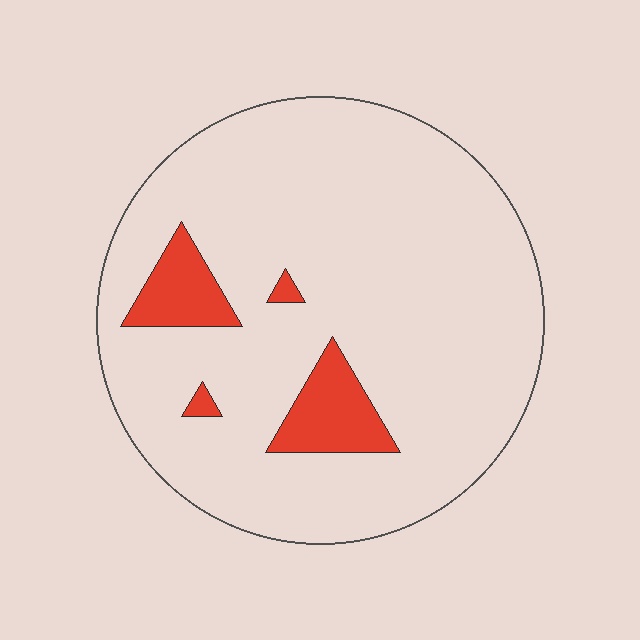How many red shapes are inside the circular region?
4.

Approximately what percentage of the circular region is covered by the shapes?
Approximately 10%.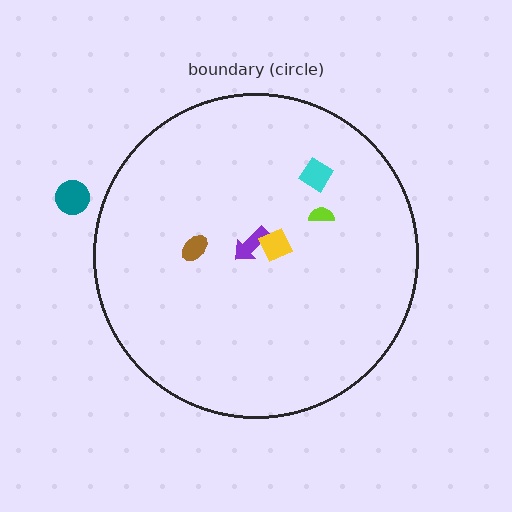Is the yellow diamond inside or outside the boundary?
Inside.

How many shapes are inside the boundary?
5 inside, 1 outside.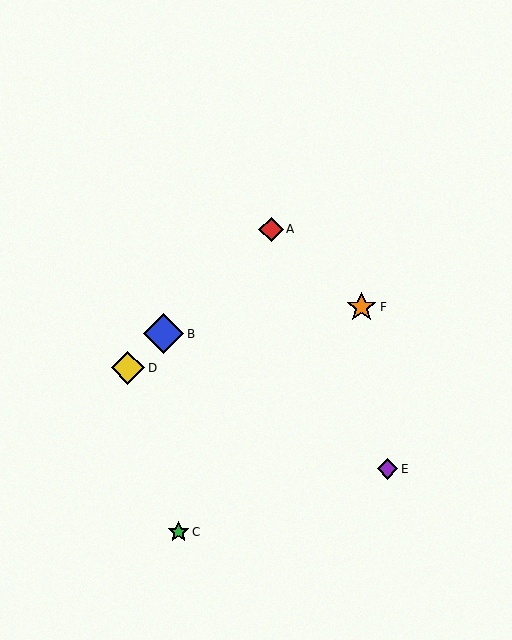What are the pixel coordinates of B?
Object B is at (163, 334).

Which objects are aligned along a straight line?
Objects A, B, D are aligned along a straight line.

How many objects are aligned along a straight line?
3 objects (A, B, D) are aligned along a straight line.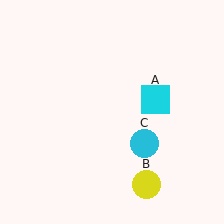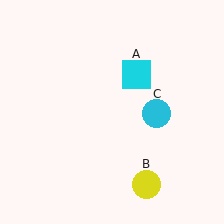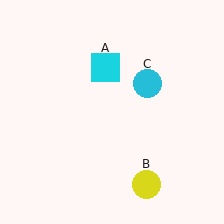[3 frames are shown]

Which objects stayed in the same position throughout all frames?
Yellow circle (object B) remained stationary.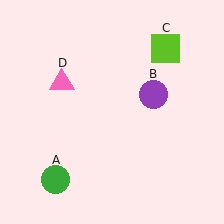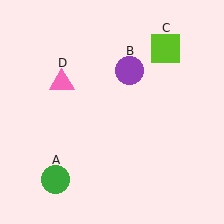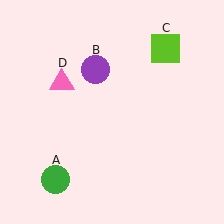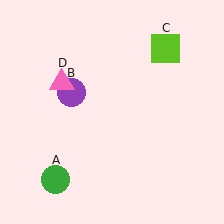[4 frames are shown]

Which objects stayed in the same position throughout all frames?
Green circle (object A) and lime square (object C) and pink triangle (object D) remained stationary.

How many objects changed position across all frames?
1 object changed position: purple circle (object B).